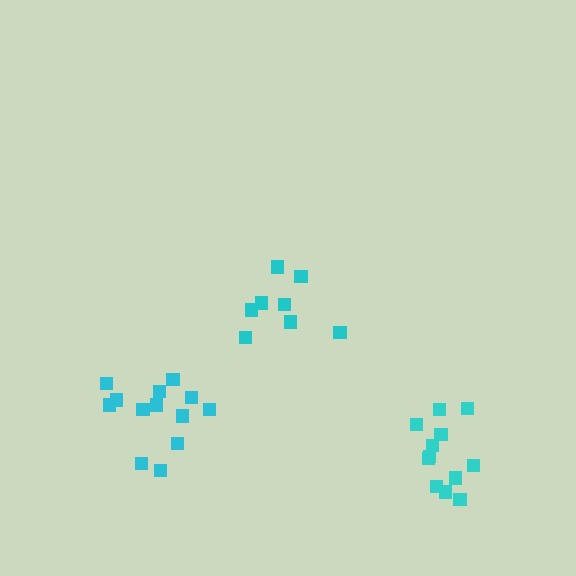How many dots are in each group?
Group 1: 8 dots, Group 2: 12 dots, Group 3: 13 dots (33 total).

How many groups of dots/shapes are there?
There are 3 groups.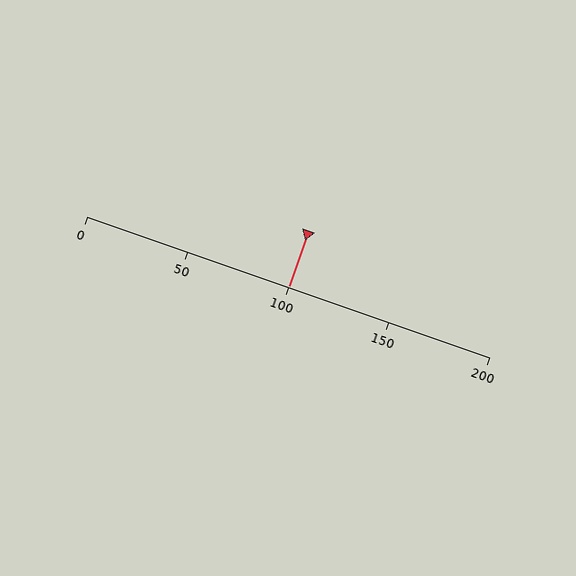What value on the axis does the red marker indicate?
The marker indicates approximately 100.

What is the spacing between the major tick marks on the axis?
The major ticks are spaced 50 apart.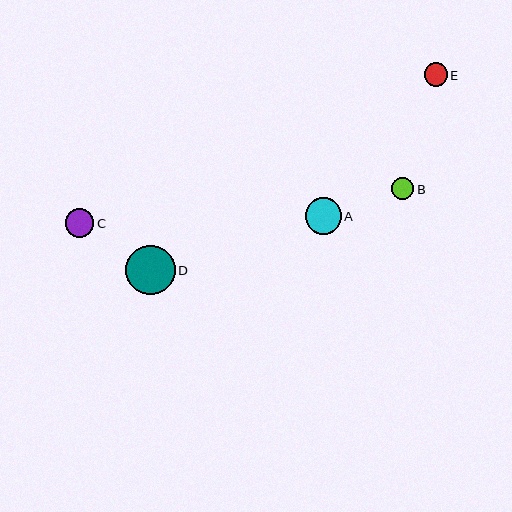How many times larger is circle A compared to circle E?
Circle A is approximately 1.6 times the size of circle E.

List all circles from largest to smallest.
From largest to smallest: D, A, C, E, B.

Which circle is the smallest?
Circle B is the smallest with a size of approximately 22 pixels.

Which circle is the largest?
Circle D is the largest with a size of approximately 50 pixels.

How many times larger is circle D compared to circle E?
Circle D is approximately 2.1 times the size of circle E.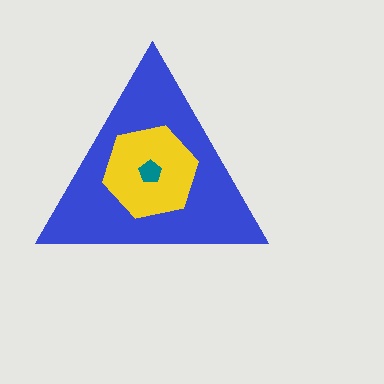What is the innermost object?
The teal pentagon.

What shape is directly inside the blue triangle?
The yellow hexagon.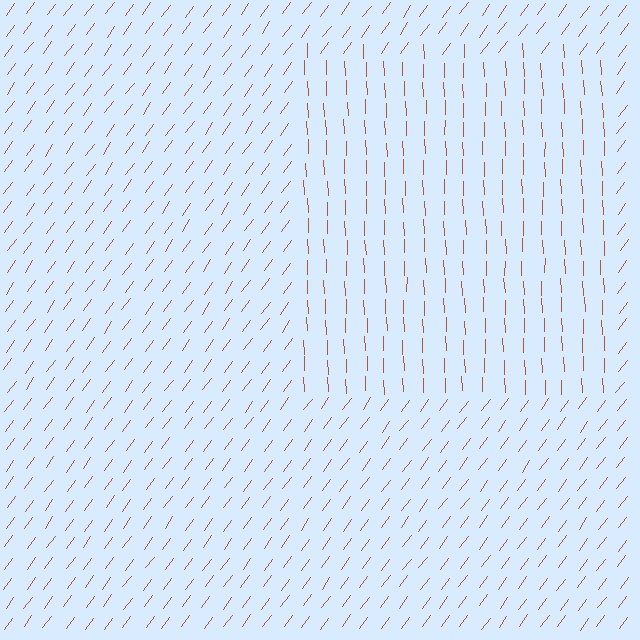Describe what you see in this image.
The image is filled with small brown line segments. A rectangle region in the image has lines oriented differently from the surrounding lines, creating a visible texture boundary.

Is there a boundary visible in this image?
Yes, there is a texture boundary formed by a change in line orientation.